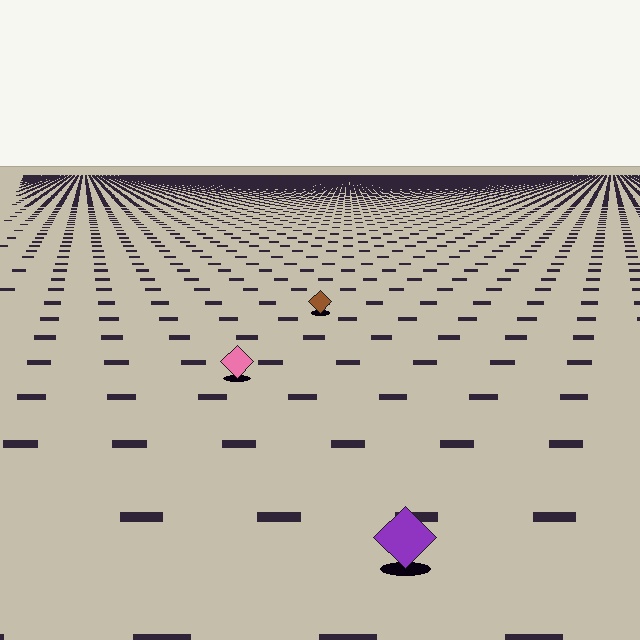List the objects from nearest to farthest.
From nearest to farthest: the purple diamond, the pink diamond, the brown diamond.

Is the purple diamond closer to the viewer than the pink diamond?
Yes. The purple diamond is closer — you can tell from the texture gradient: the ground texture is coarser near it.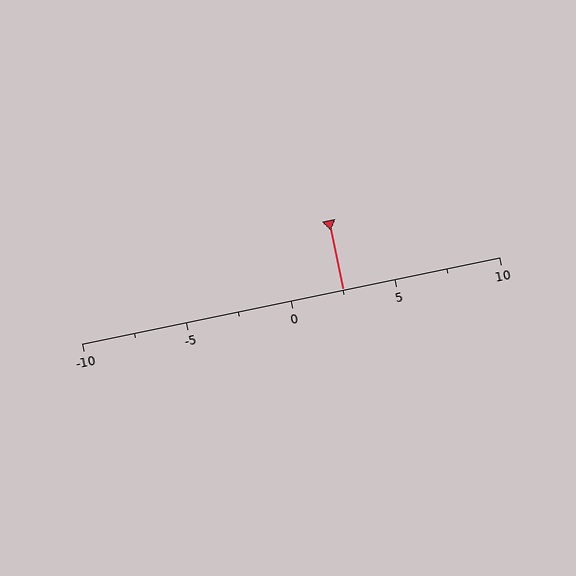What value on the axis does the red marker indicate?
The marker indicates approximately 2.5.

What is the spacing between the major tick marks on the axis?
The major ticks are spaced 5 apart.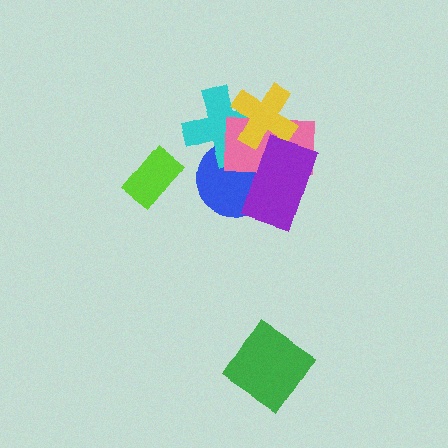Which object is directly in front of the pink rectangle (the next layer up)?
The yellow cross is directly in front of the pink rectangle.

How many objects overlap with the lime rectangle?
0 objects overlap with the lime rectangle.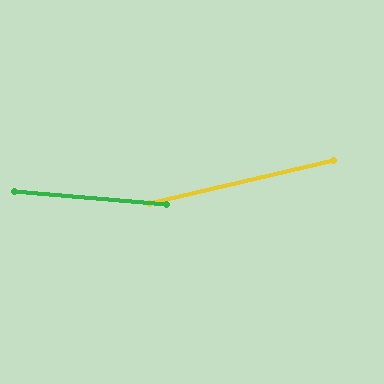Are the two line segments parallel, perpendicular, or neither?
Neither parallel nor perpendicular — they differ by about 18°.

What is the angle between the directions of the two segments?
Approximately 18 degrees.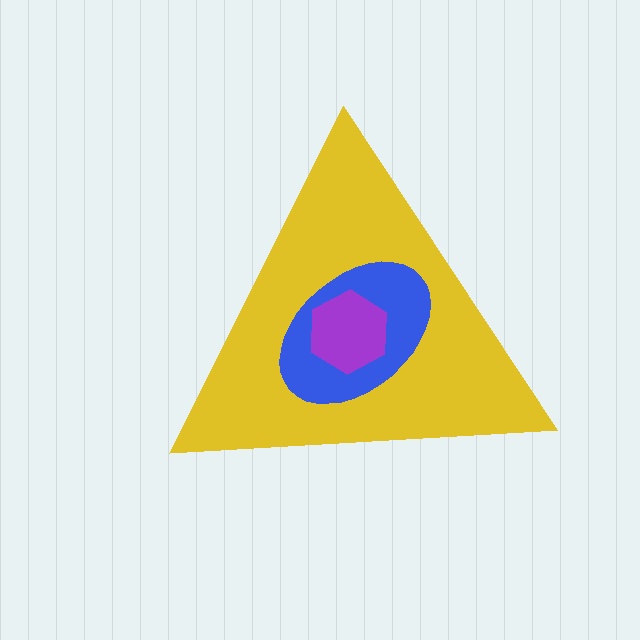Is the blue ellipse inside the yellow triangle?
Yes.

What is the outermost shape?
The yellow triangle.